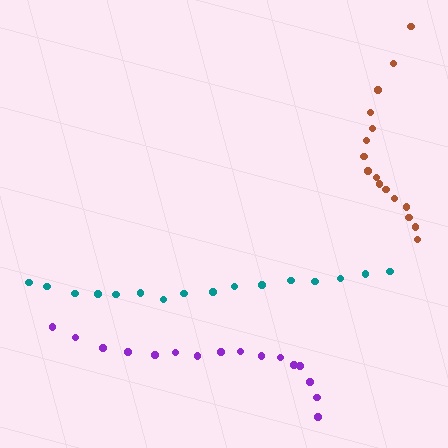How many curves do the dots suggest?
There are 3 distinct paths.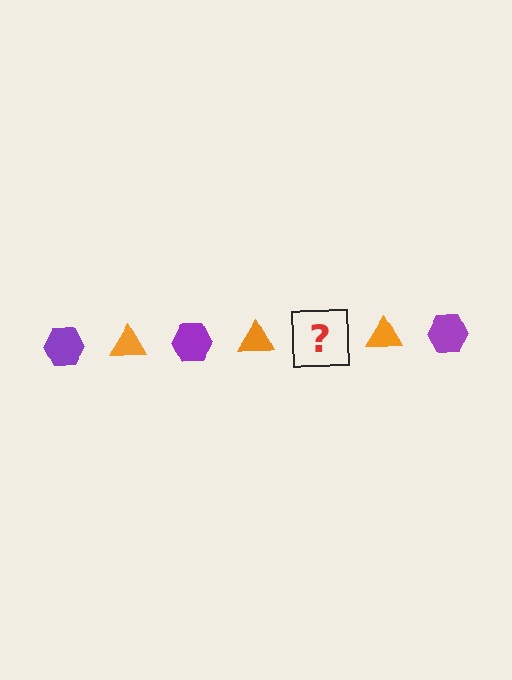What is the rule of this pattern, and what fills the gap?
The rule is that the pattern alternates between purple hexagon and orange triangle. The gap should be filled with a purple hexagon.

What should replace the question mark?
The question mark should be replaced with a purple hexagon.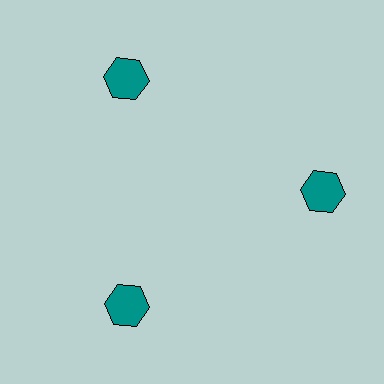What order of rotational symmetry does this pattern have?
This pattern has 3-fold rotational symmetry.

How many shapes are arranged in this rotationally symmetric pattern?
There are 3 shapes, arranged in 3 groups of 1.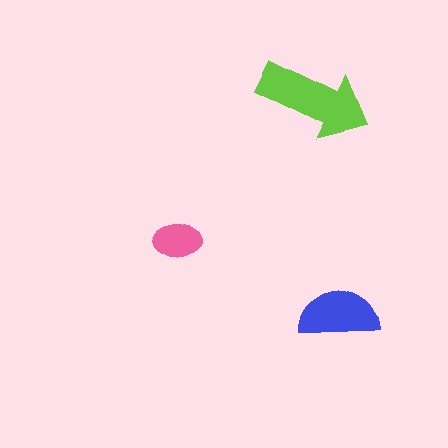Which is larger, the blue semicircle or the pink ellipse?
The blue semicircle.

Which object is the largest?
The lime arrow.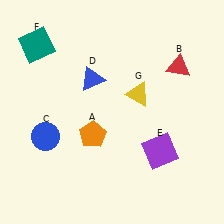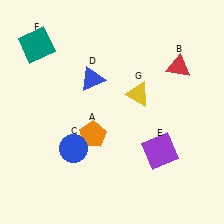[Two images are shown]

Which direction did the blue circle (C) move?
The blue circle (C) moved right.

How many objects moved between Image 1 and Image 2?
1 object moved between the two images.